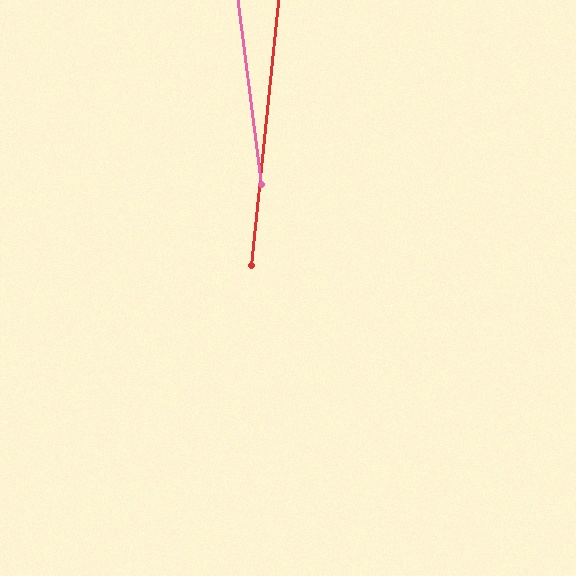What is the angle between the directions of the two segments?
Approximately 13 degrees.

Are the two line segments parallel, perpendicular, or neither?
Neither parallel nor perpendicular — they differ by about 13°.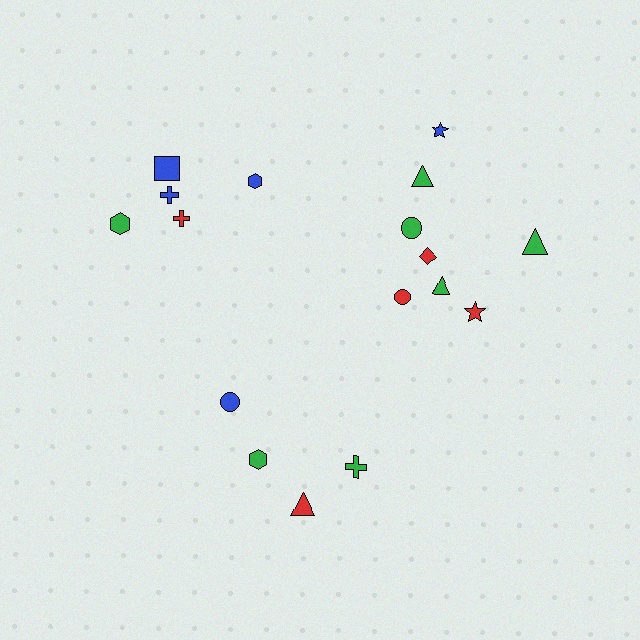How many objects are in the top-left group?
There are 5 objects.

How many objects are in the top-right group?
There are 8 objects.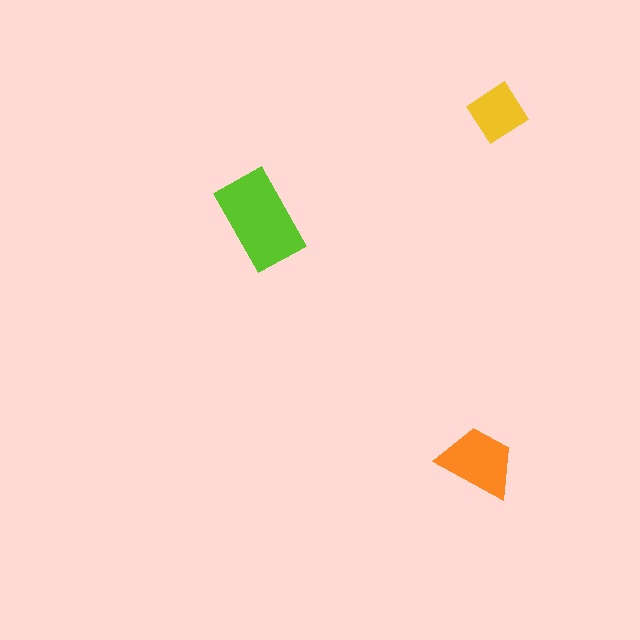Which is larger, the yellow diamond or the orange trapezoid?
The orange trapezoid.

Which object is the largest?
The lime rectangle.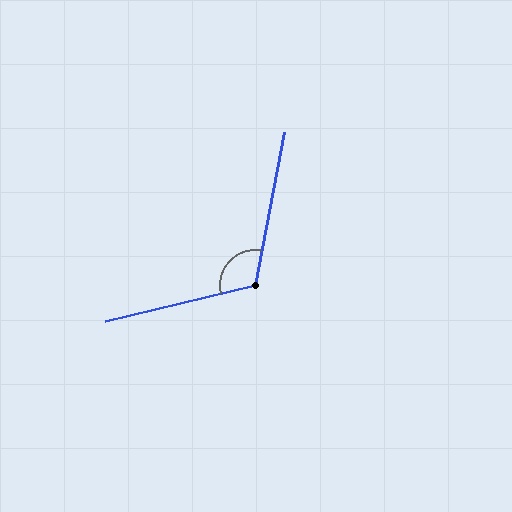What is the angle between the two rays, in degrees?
Approximately 114 degrees.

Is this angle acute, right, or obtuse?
It is obtuse.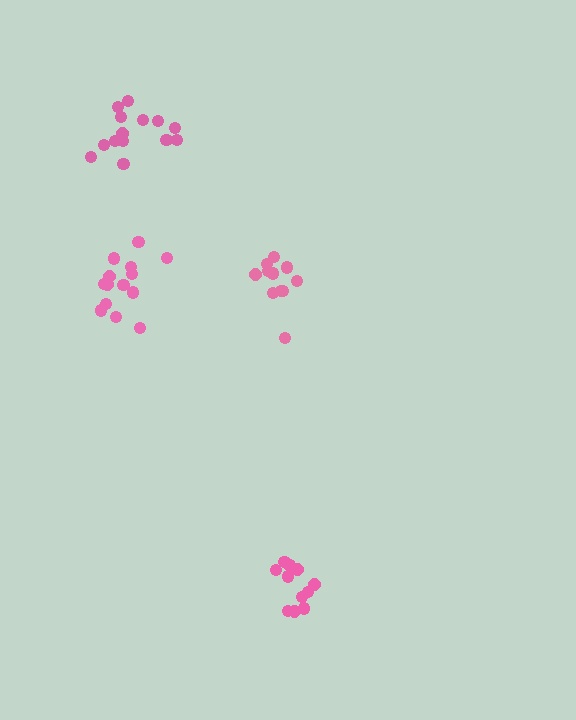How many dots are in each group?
Group 1: 11 dots, Group 2: 11 dots, Group 3: 14 dots, Group 4: 14 dots (50 total).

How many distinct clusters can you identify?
There are 4 distinct clusters.